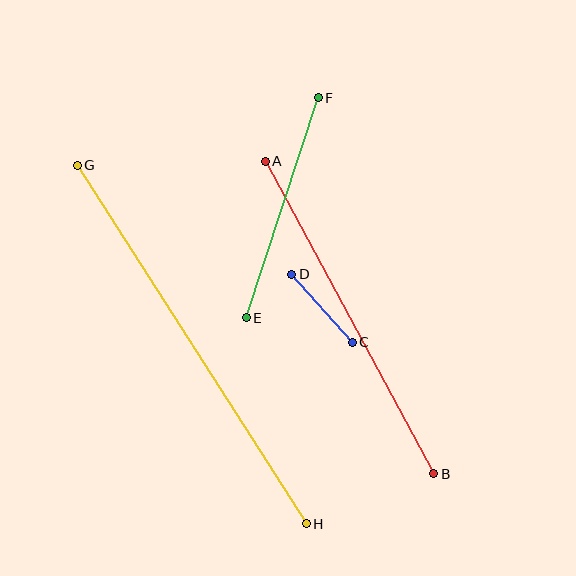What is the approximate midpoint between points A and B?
The midpoint is at approximately (349, 318) pixels.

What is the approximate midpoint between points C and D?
The midpoint is at approximately (322, 308) pixels.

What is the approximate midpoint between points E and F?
The midpoint is at approximately (282, 208) pixels.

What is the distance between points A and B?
The distance is approximately 355 pixels.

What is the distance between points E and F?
The distance is approximately 232 pixels.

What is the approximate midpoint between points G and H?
The midpoint is at approximately (192, 344) pixels.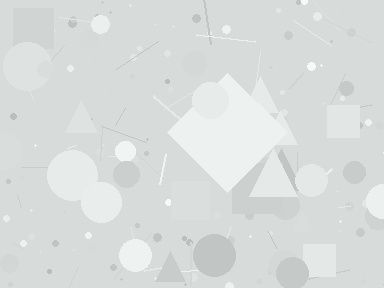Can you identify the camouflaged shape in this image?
The camouflaged shape is a diamond.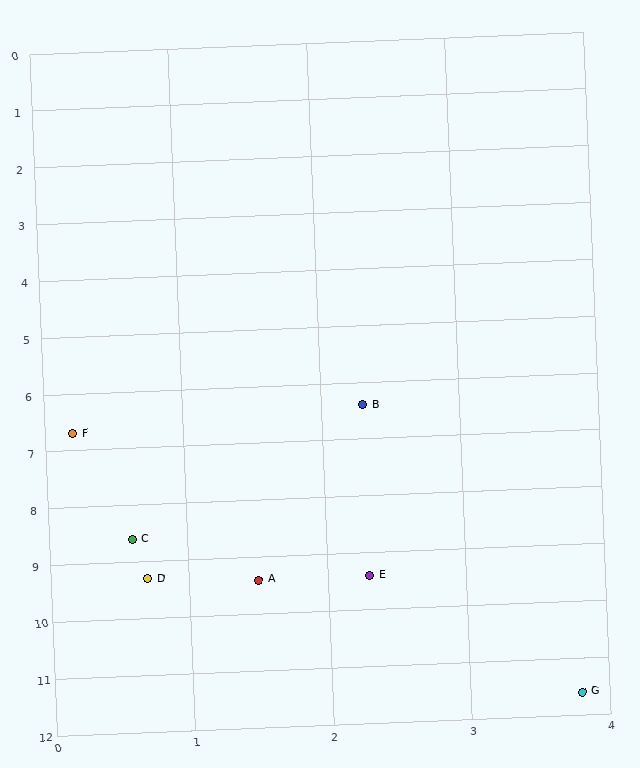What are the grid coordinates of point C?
Point C is at approximately (0.6, 8.6).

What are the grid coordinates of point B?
Point B is at approximately (2.3, 6.4).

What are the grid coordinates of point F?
Point F is at approximately (0.2, 6.7).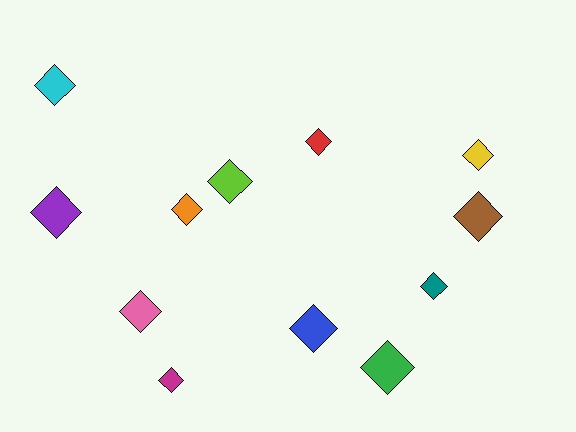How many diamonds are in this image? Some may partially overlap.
There are 12 diamonds.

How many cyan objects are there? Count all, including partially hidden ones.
There is 1 cyan object.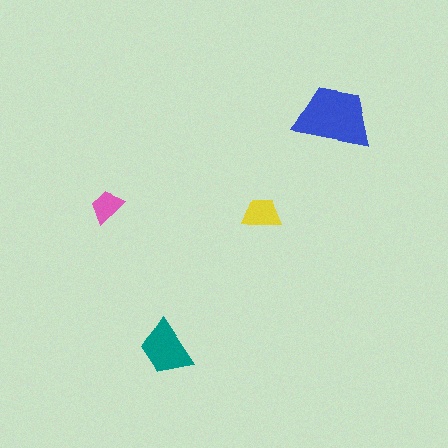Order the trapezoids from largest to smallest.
the blue one, the teal one, the yellow one, the pink one.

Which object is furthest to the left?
The pink trapezoid is leftmost.